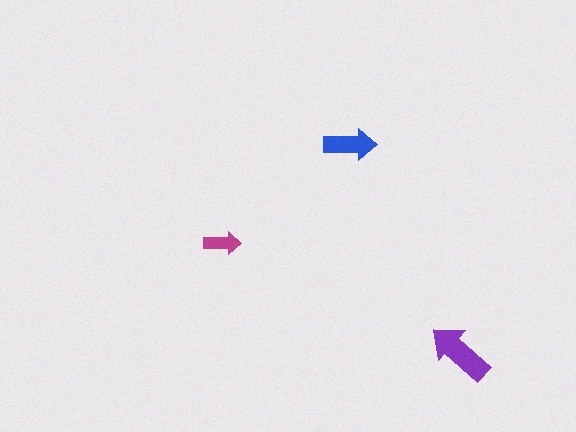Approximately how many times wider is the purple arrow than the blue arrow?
About 1.5 times wider.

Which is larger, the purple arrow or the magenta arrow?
The purple one.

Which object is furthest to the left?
The magenta arrow is leftmost.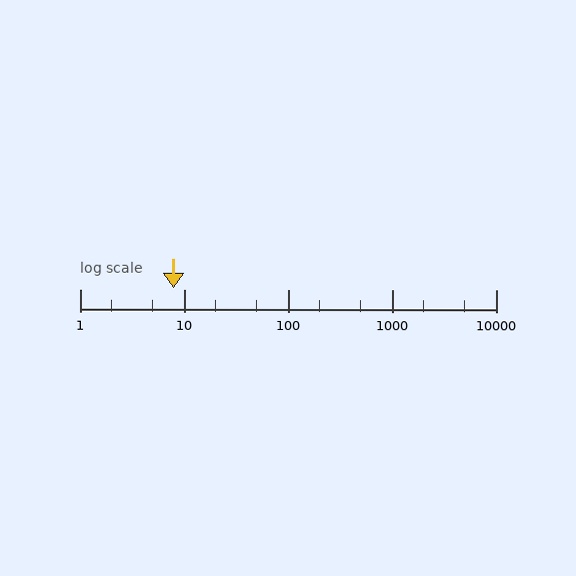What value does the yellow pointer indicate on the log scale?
The pointer indicates approximately 7.9.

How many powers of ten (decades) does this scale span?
The scale spans 4 decades, from 1 to 10000.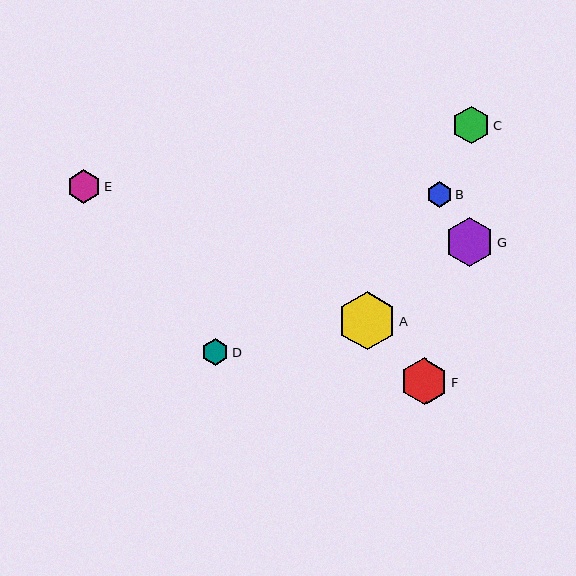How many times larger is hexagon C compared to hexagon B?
Hexagon C is approximately 1.5 times the size of hexagon B.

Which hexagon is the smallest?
Hexagon B is the smallest with a size of approximately 25 pixels.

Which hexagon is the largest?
Hexagon A is the largest with a size of approximately 58 pixels.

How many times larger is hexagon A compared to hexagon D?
Hexagon A is approximately 2.1 times the size of hexagon D.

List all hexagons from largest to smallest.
From largest to smallest: A, G, F, C, E, D, B.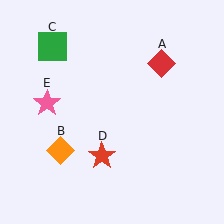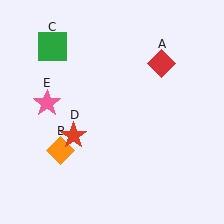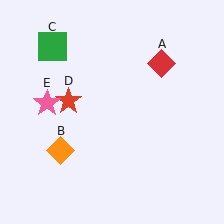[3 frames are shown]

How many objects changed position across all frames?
1 object changed position: red star (object D).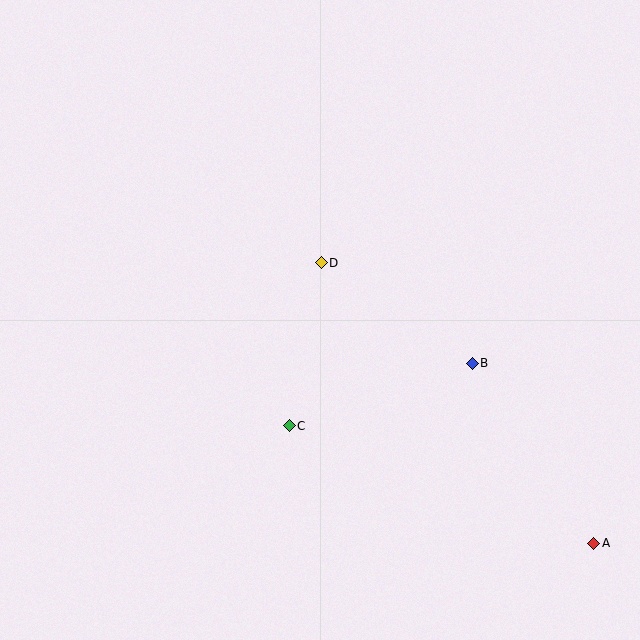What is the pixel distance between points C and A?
The distance between C and A is 326 pixels.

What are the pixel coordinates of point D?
Point D is at (321, 263).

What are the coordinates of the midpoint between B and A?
The midpoint between B and A is at (533, 453).